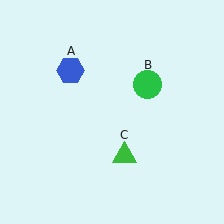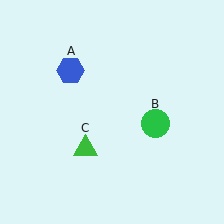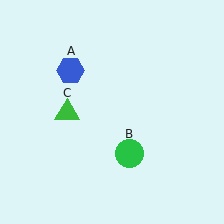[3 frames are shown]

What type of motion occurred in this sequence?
The green circle (object B), green triangle (object C) rotated clockwise around the center of the scene.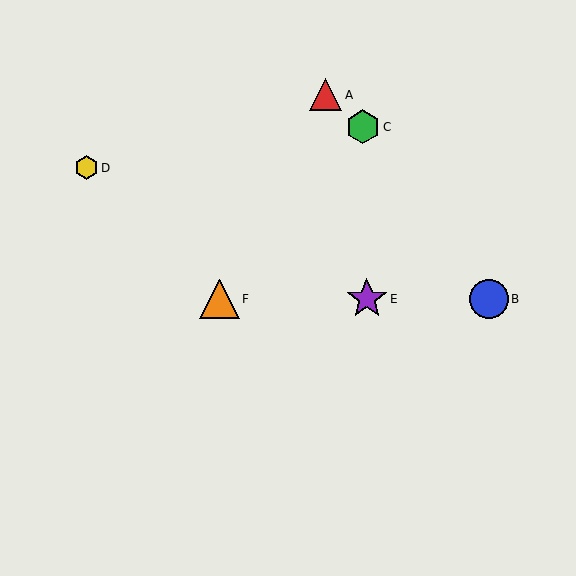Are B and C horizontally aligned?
No, B is at y≈299 and C is at y≈127.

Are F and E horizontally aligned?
Yes, both are at y≈299.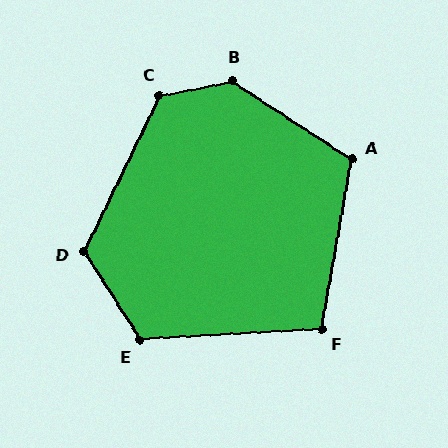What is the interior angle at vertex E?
Approximately 119 degrees (obtuse).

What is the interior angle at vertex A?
Approximately 113 degrees (obtuse).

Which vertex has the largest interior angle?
B, at approximately 135 degrees.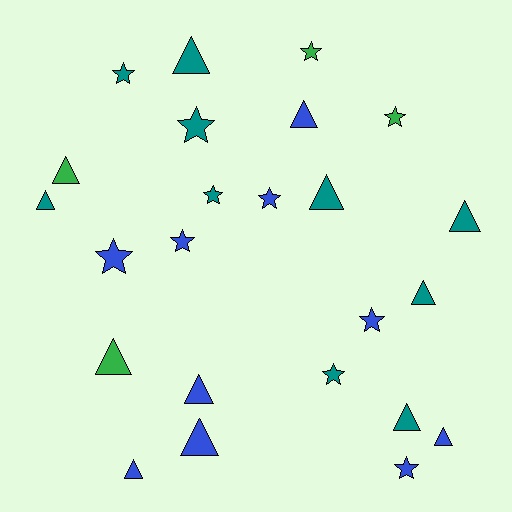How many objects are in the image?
There are 24 objects.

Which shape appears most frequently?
Triangle, with 13 objects.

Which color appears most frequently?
Teal, with 10 objects.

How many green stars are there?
There are 2 green stars.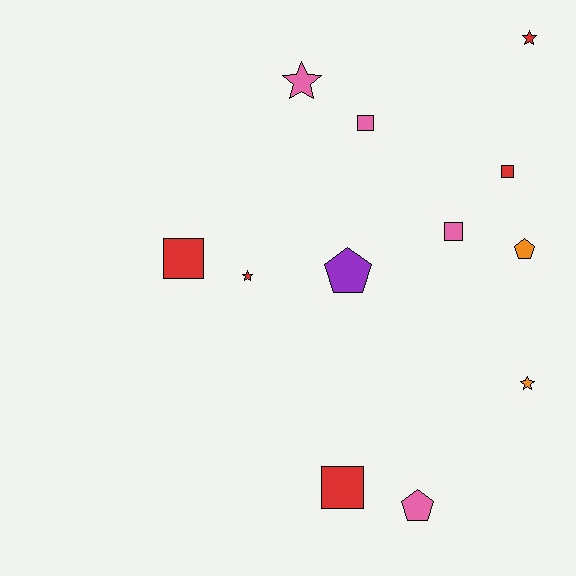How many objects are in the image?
There are 12 objects.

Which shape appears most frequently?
Square, with 5 objects.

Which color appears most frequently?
Red, with 5 objects.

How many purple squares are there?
There are no purple squares.